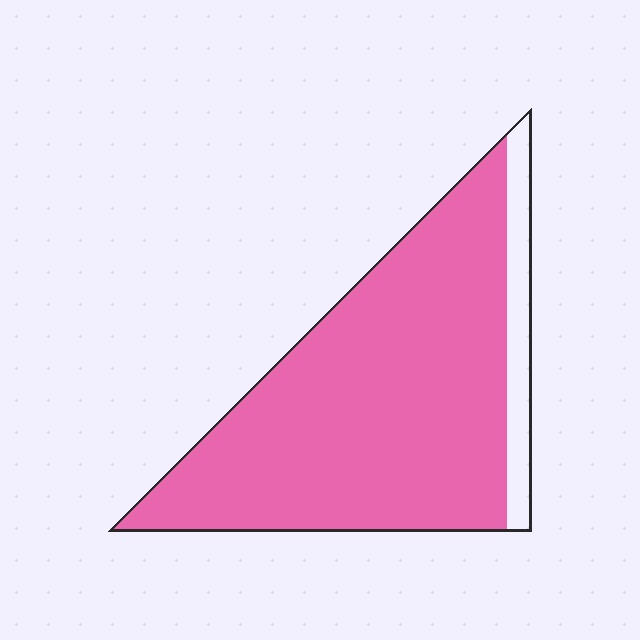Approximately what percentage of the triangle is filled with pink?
Approximately 90%.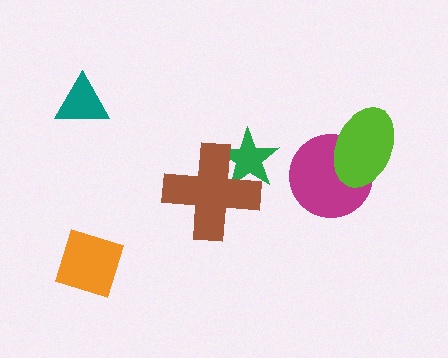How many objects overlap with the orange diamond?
0 objects overlap with the orange diamond.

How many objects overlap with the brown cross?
1 object overlaps with the brown cross.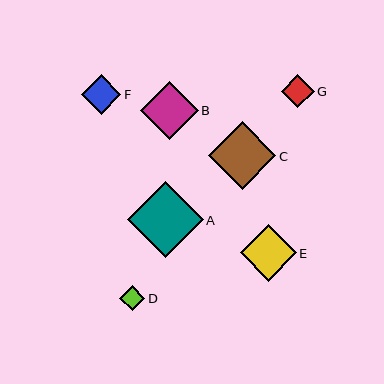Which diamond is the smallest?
Diamond D is the smallest with a size of approximately 25 pixels.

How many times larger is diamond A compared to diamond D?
Diamond A is approximately 3.0 times the size of diamond D.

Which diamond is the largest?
Diamond A is the largest with a size of approximately 76 pixels.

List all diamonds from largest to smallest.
From largest to smallest: A, C, B, E, F, G, D.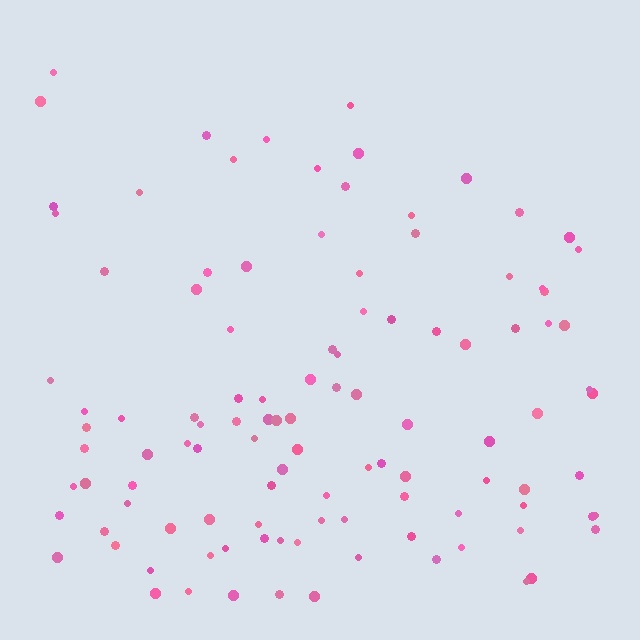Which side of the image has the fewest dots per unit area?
The top.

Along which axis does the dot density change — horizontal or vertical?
Vertical.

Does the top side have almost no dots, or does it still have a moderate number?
Still a moderate number, just noticeably fewer than the bottom.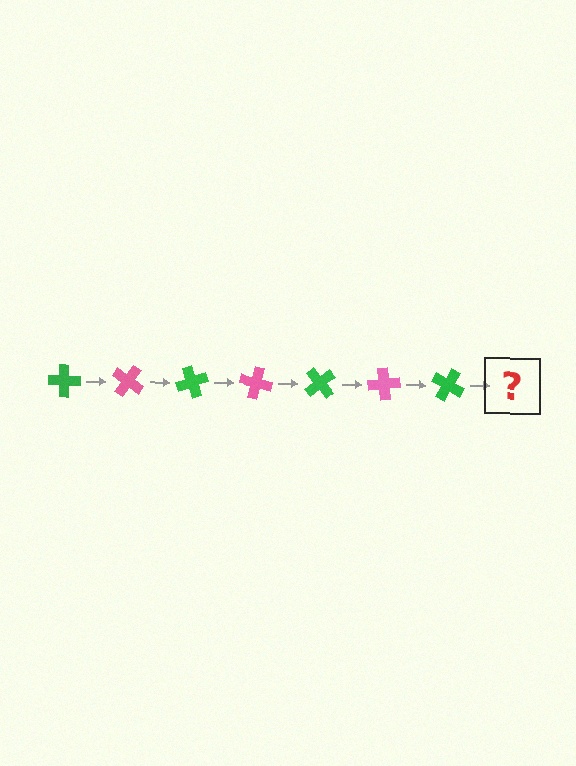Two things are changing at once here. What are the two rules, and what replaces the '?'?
The two rules are that it rotates 35 degrees each step and the color cycles through green and pink. The '?' should be a pink cross, rotated 245 degrees from the start.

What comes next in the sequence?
The next element should be a pink cross, rotated 245 degrees from the start.